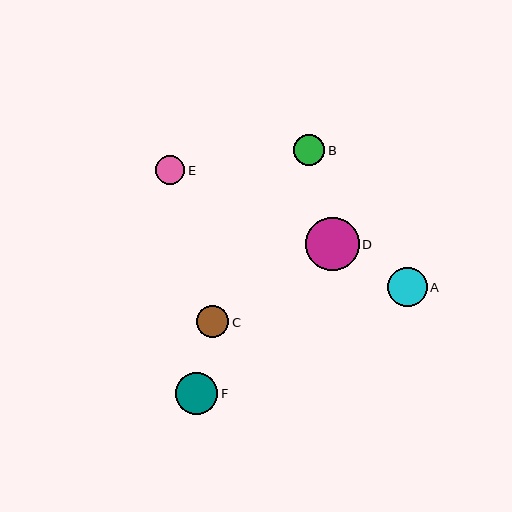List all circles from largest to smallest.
From largest to smallest: D, F, A, C, B, E.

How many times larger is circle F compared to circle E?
Circle F is approximately 1.4 times the size of circle E.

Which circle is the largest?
Circle D is the largest with a size of approximately 53 pixels.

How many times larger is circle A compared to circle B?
Circle A is approximately 1.3 times the size of circle B.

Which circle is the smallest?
Circle E is the smallest with a size of approximately 30 pixels.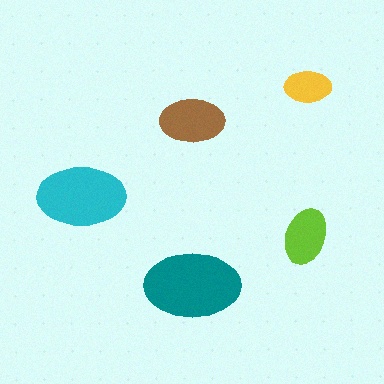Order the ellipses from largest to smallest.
the teal one, the cyan one, the brown one, the lime one, the yellow one.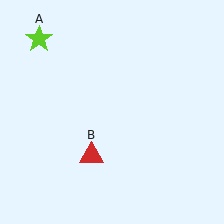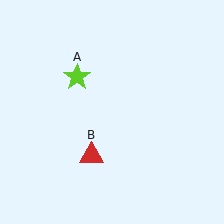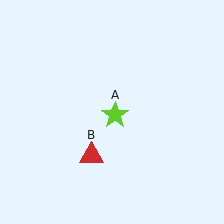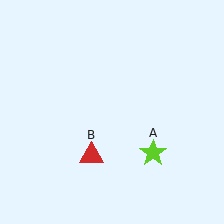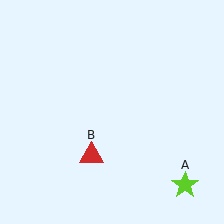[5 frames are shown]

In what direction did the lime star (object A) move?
The lime star (object A) moved down and to the right.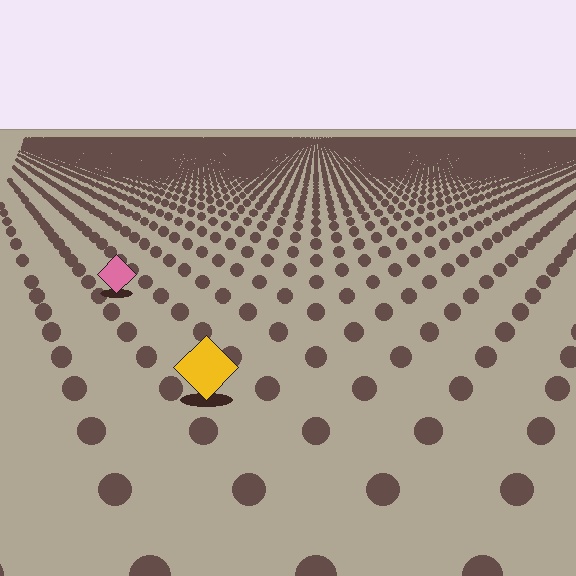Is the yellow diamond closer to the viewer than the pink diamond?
Yes. The yellow diamond is closer — you can tell from the texture gradient: the ground texture is coarser near it.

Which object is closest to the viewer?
The yellow diamond is closest. The texture marks near it are larger and more spread out.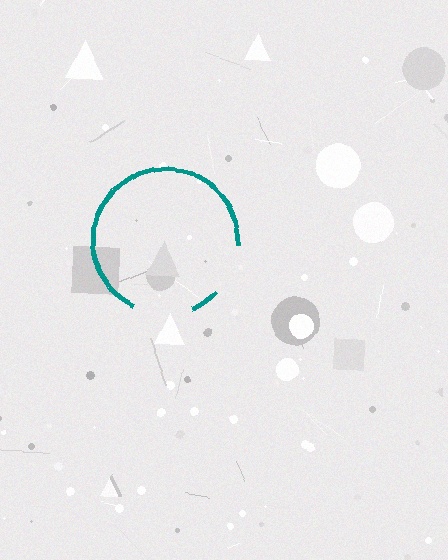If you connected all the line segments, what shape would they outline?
They would outline a circle.